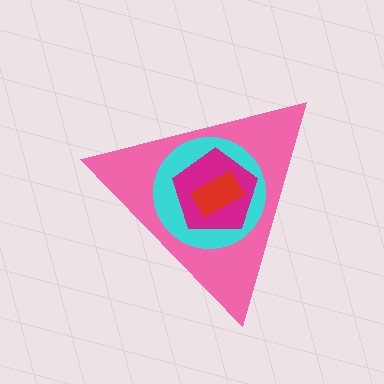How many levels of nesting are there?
4.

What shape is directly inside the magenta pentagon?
The red rectangle.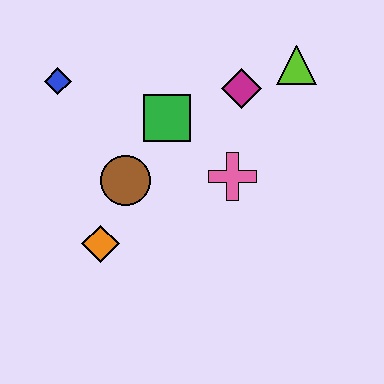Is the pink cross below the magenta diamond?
Yes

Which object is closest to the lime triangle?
The magenta diamond is closest to the lime triangle.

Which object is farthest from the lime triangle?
The orange diamond is farthest from the lime triangle.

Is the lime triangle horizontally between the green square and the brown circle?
No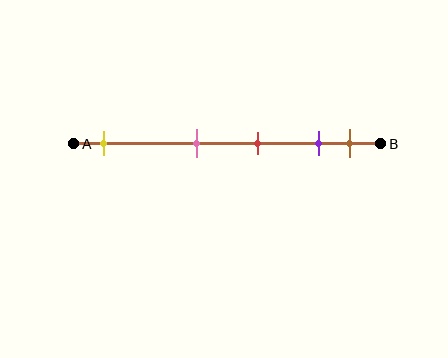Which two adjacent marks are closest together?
The purple and brown marks are the closest adjacent pair.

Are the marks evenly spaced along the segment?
No, the marks are not evenly spaced.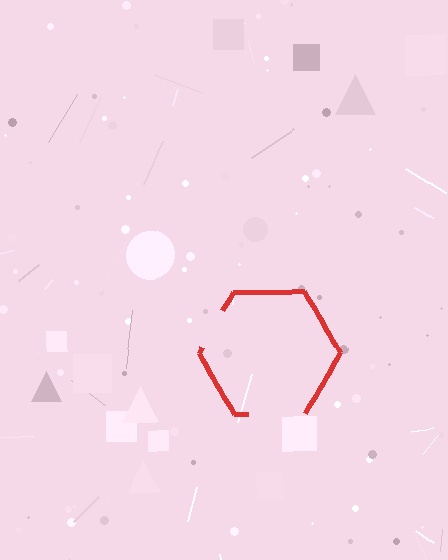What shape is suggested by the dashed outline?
The dashed outline suggests a hexagon.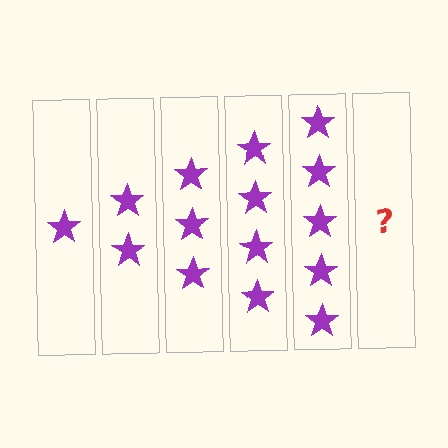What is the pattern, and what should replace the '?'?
The pattern is that each step adds one more star. The '?' should be 6 stars.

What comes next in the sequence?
The next element should be 6 stars.